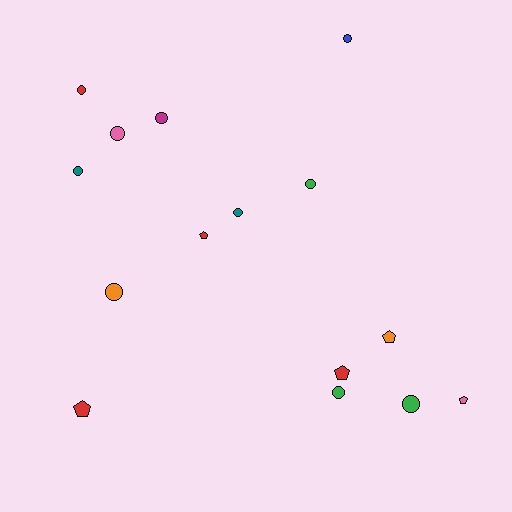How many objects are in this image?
There are 15 objects.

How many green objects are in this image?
There are 3 green objects.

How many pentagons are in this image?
There are 5 pentagons.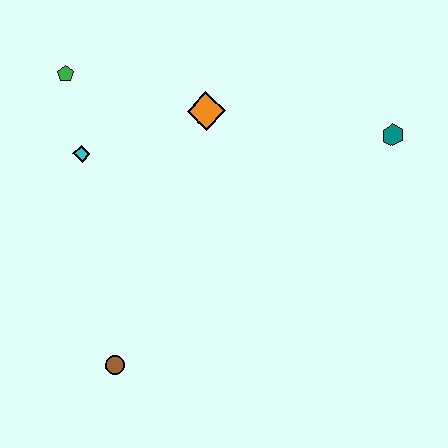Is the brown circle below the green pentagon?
Yes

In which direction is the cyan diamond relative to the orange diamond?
The cyan diamond is to the left of the orange diamond.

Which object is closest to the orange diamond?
The cyan diamond is closest to the orange diamond.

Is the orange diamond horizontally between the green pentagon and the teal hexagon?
Yes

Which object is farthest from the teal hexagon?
The brown circle is farthest from the teal hexagon.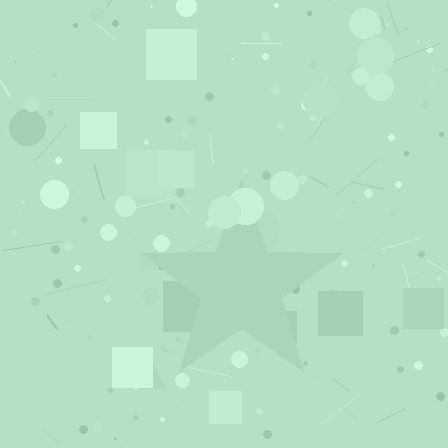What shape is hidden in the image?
A star is hidden in the image.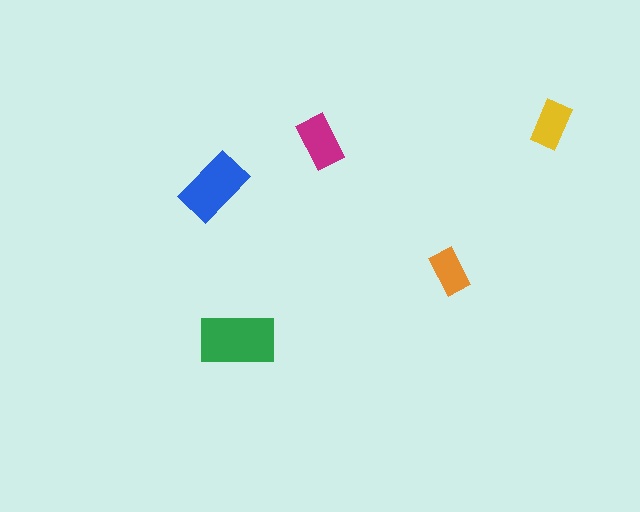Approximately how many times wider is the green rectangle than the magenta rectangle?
About 1.5 times wider.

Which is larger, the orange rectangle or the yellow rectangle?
The yellow one.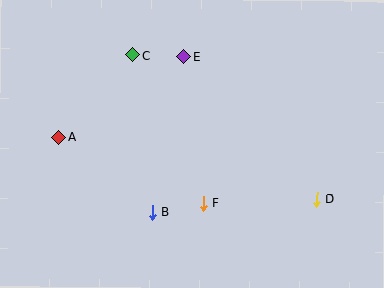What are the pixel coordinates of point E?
Point E is at (184, 57).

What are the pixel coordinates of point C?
Point C is at (133, 55).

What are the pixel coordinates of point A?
Point A is at (59, 137).